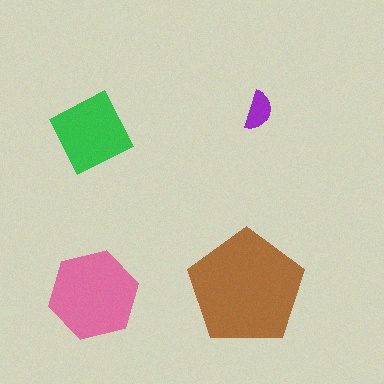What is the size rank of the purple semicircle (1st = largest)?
4th.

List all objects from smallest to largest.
The purple semicircle, the green diamond, the pink hexagon, the brown pentagon.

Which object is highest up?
The purple semicircle is topmost.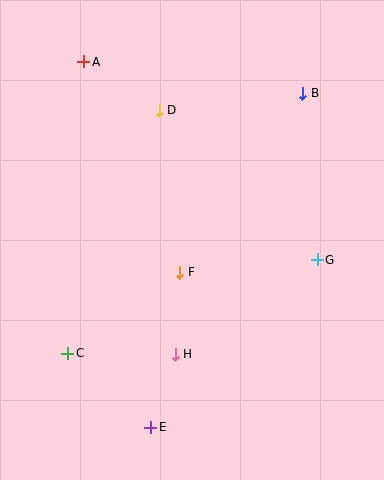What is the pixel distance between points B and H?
The distance between B and H is 291 pixels.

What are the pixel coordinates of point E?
Point E is at (151, 427).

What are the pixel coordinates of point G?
Point G is at (317, 260).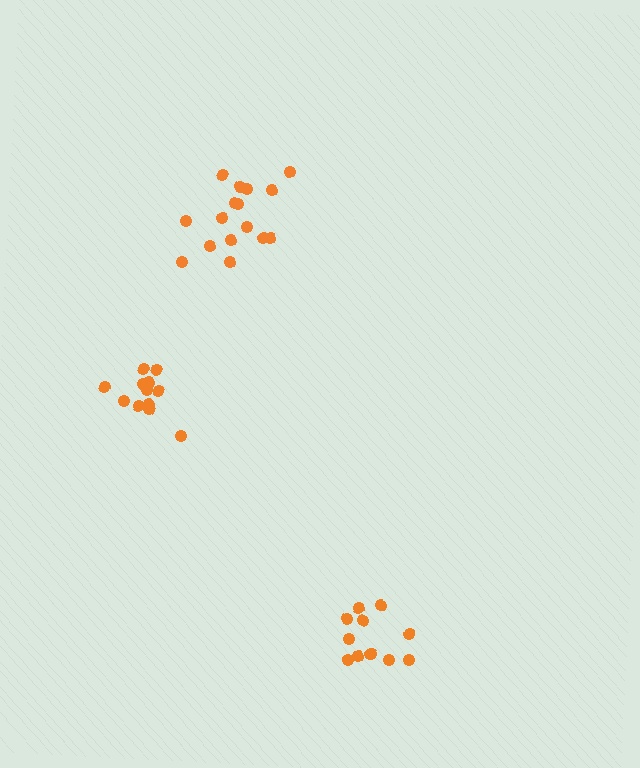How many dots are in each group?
Group 1: 12 dots, Group 2: 16 dots, Group 3: 11 dots (39 total).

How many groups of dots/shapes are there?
There are 3 groups.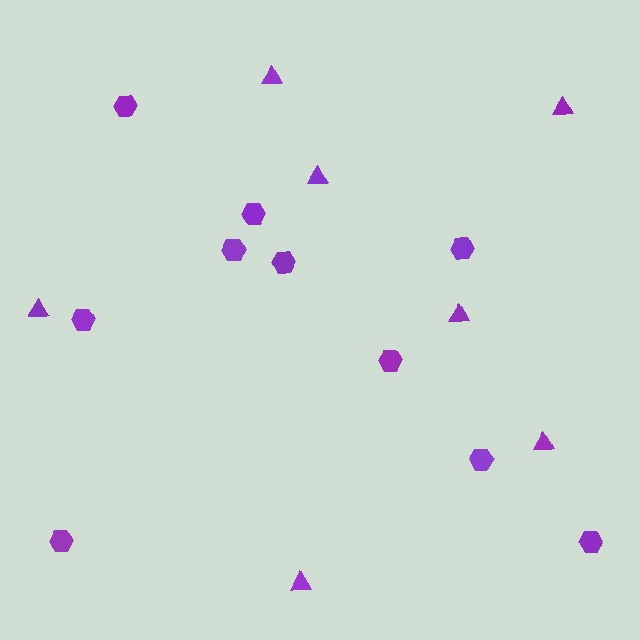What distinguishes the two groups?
There are 2 groups: one group of hexagons (10) and one group of triangles (7).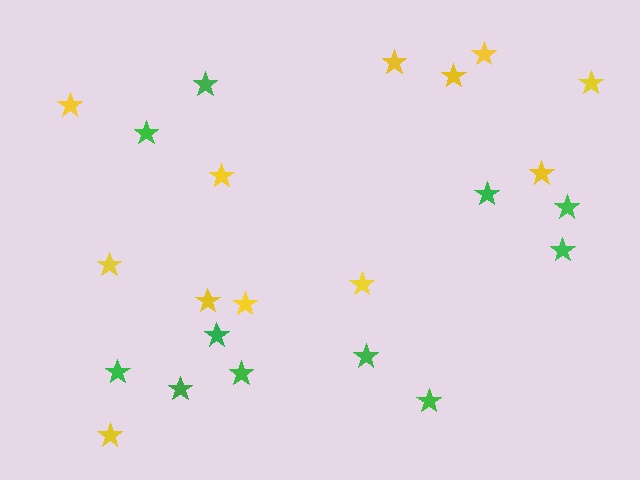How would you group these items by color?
There are 2 groups: one group of yellow stars (12) and one group of green stars (11).